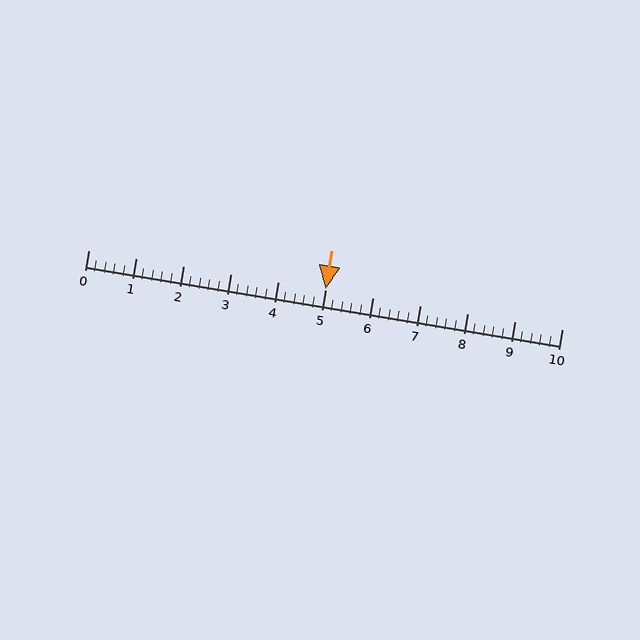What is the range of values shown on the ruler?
The ruler shows values from 0 to 10.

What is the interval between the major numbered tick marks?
The major tick marks are spaced 1 units apart.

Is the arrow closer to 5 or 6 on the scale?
The arrow is closer to 5.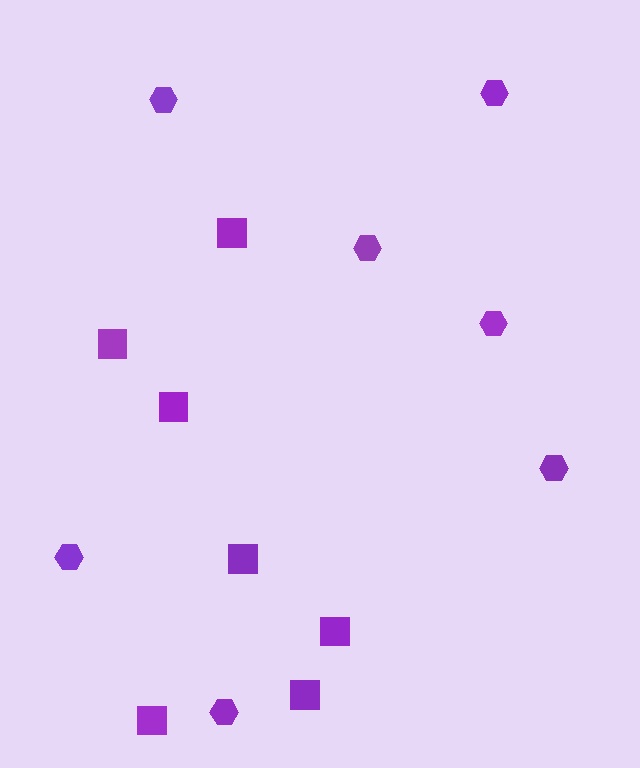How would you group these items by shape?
There are 2 groups: one group of hexagons (7) and one group of squares (7).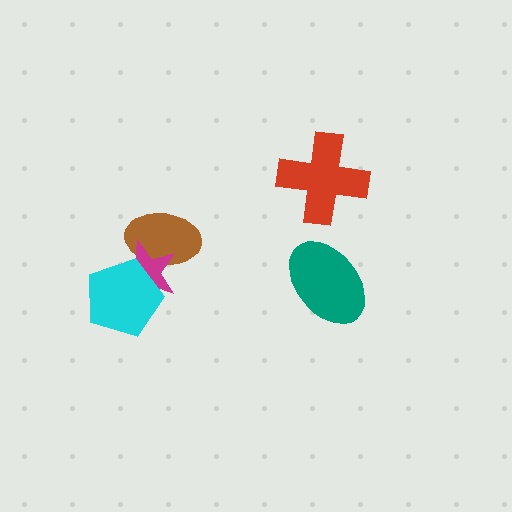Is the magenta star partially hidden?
Yes, it is partially covered by another shape.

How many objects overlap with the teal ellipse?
0 objects overlap with the teal ellipse.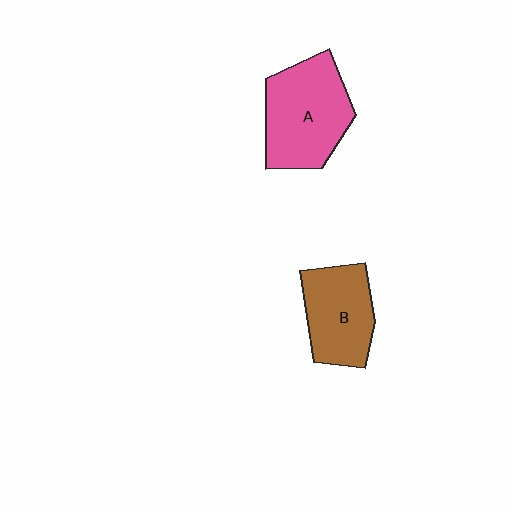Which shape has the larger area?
Shape A (pink).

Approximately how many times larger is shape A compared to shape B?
Approximately 1.3 times.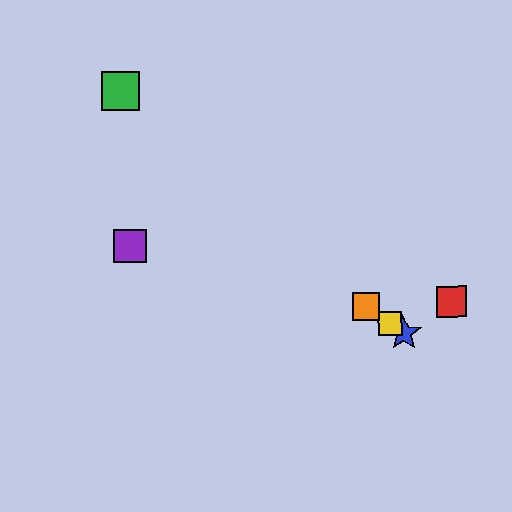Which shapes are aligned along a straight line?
The blue star, the yellow square, the orange square are aligned along a straight line.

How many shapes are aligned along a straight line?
3 shapes (the blue star, the yellow square, the orange square) are aligned along a straight line.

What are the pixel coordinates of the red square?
The red square is at (452, 302).